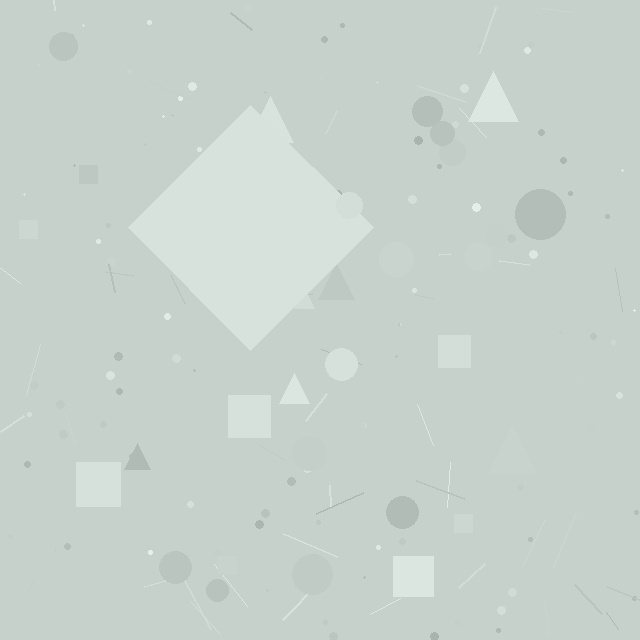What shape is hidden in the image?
A diamond is hidden in the image.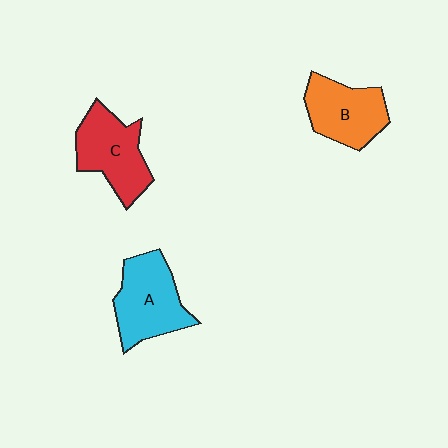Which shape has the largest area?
Shape A (cyan).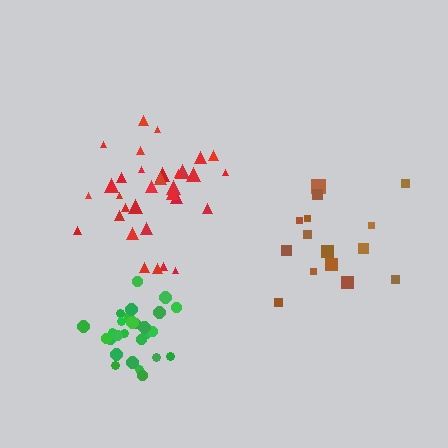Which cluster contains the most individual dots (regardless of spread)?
Red (32).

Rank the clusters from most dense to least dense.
green, red, brown.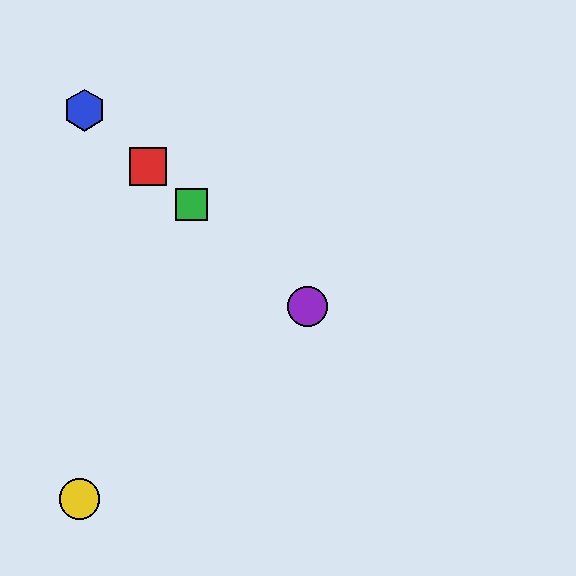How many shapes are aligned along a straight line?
4 shapes (the red square, the blue hexagon, the green square, the purple circle) are aligned along a straight line.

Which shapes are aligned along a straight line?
The red square, the blue hexagon, the green square, the purple circle are aligned along a straight line.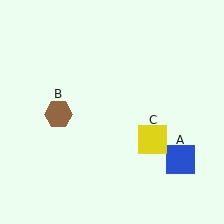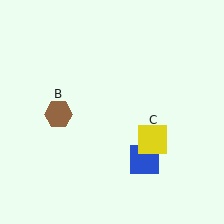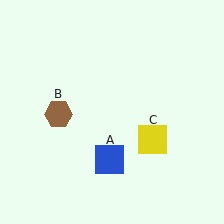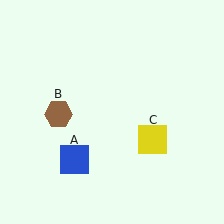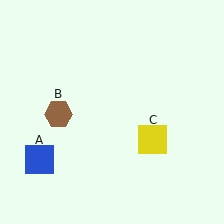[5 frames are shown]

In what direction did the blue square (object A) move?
The blue square (object A) moved left.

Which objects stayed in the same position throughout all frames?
Brown hexagon (object B) and yellow square (object C) remained stationary.